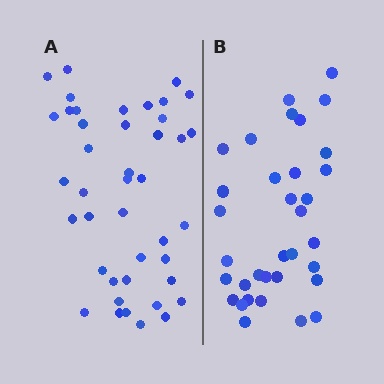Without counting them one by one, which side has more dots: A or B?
Region A (the left region) has more dots.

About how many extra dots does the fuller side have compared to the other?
Region A has roughly 8 or so more dots than region B.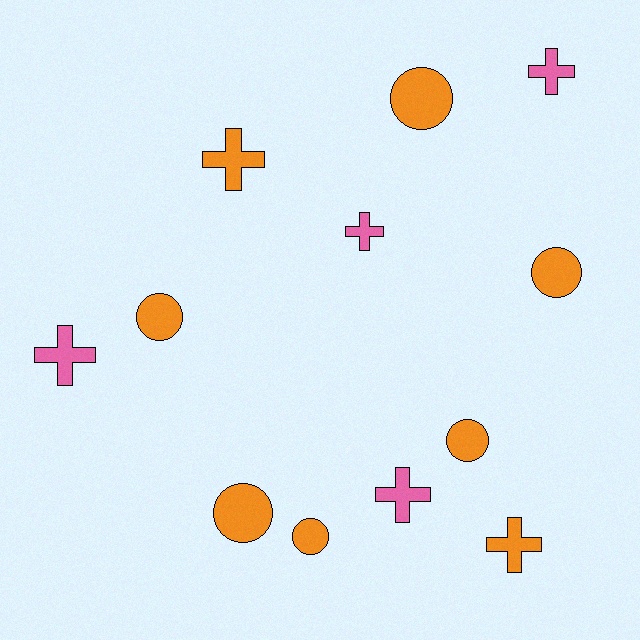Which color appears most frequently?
Orange, with 8 objects.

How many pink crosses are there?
There are 4 pink crosses.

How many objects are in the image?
There are 12 objects.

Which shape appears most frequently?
Circle, with 6 objects.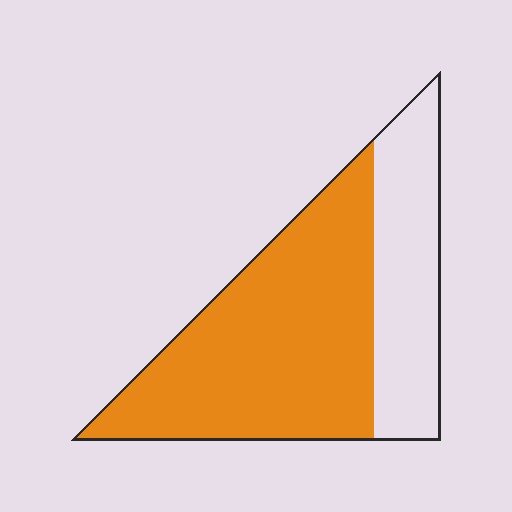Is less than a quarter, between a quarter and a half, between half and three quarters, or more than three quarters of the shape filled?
Between half and three quarters.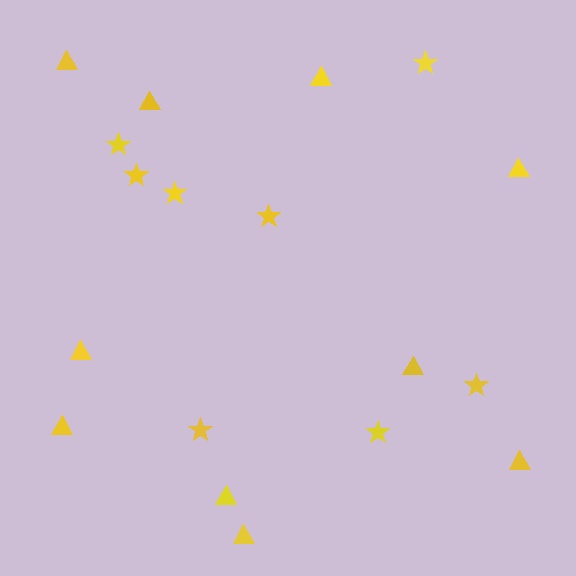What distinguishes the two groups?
There are 2 groups: one group of stars (8) and one group of triangles (10).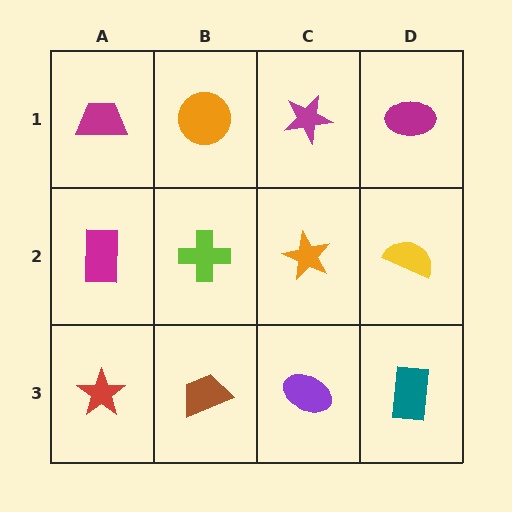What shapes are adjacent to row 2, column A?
A magenta trapezoid (row 1, column A), a red star (row 3, column A), a lime cross (row 2, column B).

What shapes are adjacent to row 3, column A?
A magenta rectangle (row 2, column A), a brown trapezoid (row 3, column B).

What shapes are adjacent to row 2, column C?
A magenta star (row 1, column C), a purple ellipse (row 3, column C), a lime cross (row 2, column B), a yellow semicircle (row 2, column D).